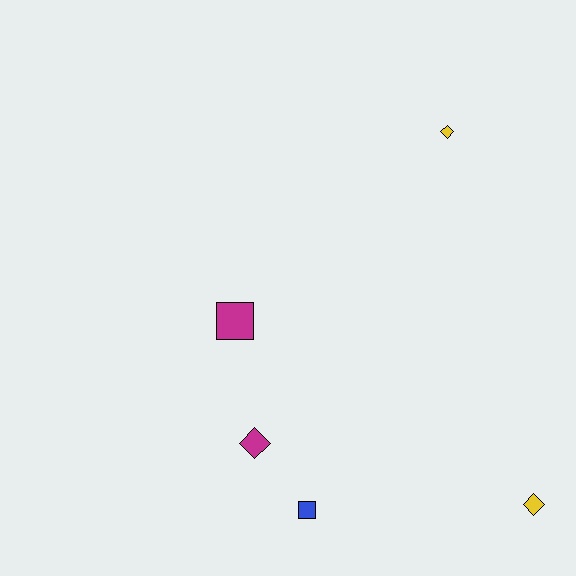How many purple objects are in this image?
There are no purple objects.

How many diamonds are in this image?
There are 3 diamonds.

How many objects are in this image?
There are 5 objects.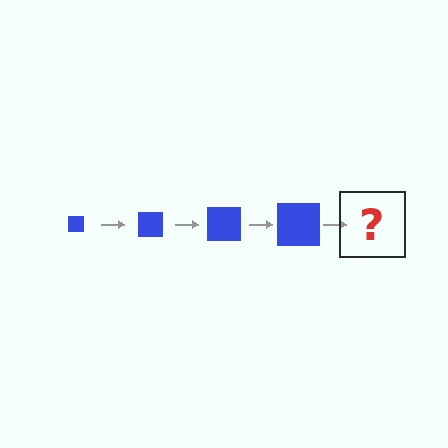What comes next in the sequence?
The next element should be a blue square, larger than the previous one.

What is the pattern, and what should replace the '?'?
The pattern is that the square gets progressively larger each step. The '?' should be a blue square, larger than the previous one.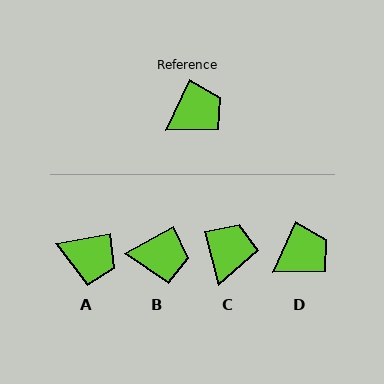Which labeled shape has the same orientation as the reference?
D.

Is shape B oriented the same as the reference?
No, it is off by about 36 degrees.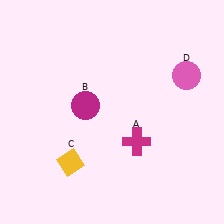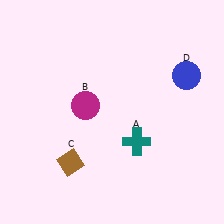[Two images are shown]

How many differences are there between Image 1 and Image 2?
There are 3 differences between the two images.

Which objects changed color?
A changed from magenta to teal. C changed from yellow to brown. D changed from pink to blue.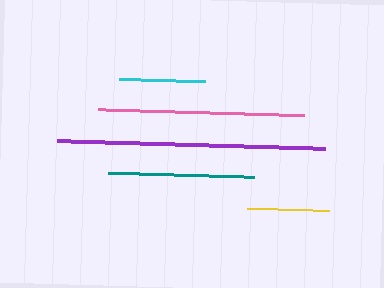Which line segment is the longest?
The purple line is the longest at approximately 267 pixels.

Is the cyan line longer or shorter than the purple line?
The purple line is longer than the cyan line.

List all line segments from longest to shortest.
From longest to shortest: purple, pink, teal, cyan, yellow.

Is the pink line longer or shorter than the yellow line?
The pink line is longer than the yellow line.